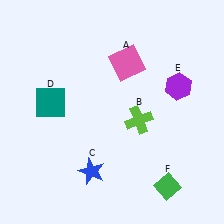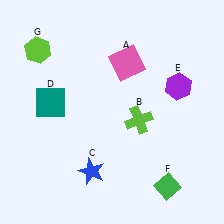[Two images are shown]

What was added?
A lime hexagon (G) was added in Image 2.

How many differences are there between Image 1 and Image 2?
There is 1 difference between the two images.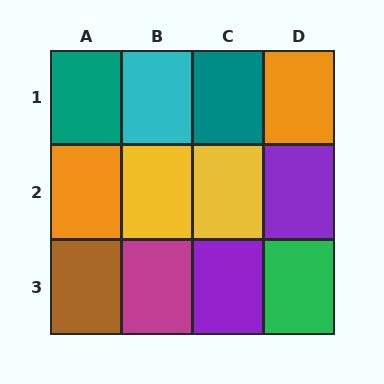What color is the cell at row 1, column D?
Orange.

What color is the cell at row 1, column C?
Teal.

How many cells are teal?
2 cells are teal.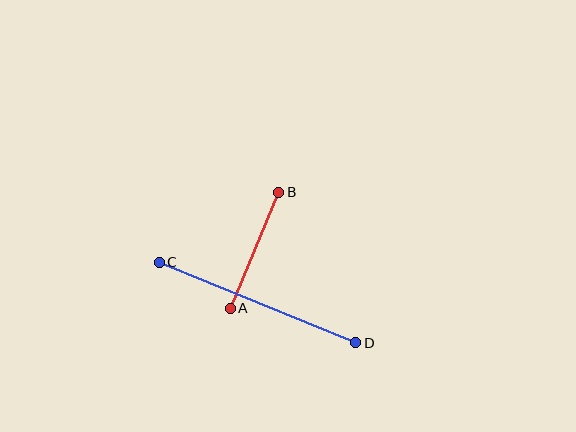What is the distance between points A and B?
The distance is approximately 126 pixels.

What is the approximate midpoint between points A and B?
The midpoint is at approximately (254, 250) pixels.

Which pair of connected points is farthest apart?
Points C and D are farthest apart.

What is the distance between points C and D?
The distance is approximately 212 pixels.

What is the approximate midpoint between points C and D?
The midpoint is at approximately (257, 302) pixels.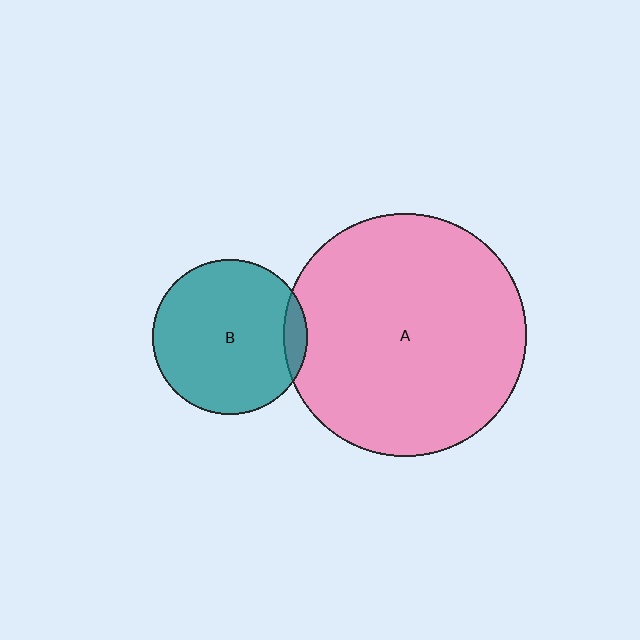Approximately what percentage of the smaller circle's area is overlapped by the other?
Approximately 10%.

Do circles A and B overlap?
Yes.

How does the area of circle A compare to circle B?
Approximately 2.5 times.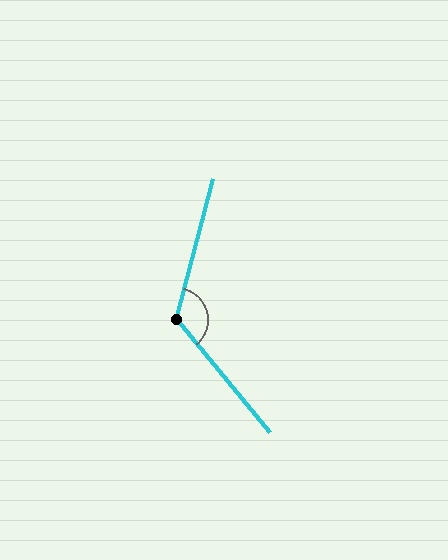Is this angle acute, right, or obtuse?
It is obtuse.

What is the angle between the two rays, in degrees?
Approximately 126 degrees.